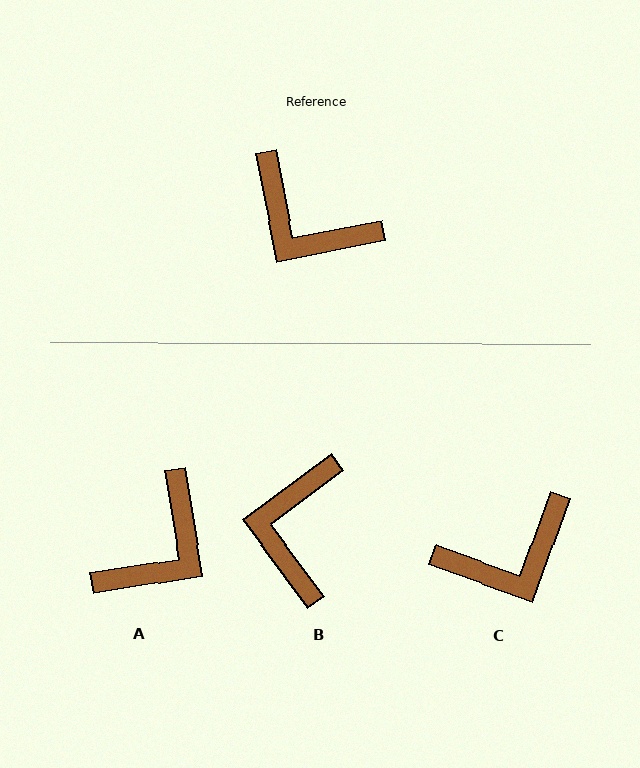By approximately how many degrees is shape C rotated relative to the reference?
Approximately 59 degrees counter-clockwise.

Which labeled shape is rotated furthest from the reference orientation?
A, about 88 degrees away.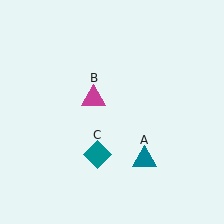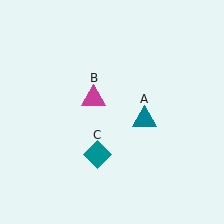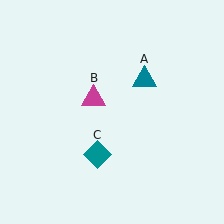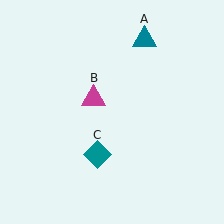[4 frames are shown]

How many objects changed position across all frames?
1 object changed position: teal triangle (object A).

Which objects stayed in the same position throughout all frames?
Magenta triangle (object B) and teal diamond (object C) remained stationary.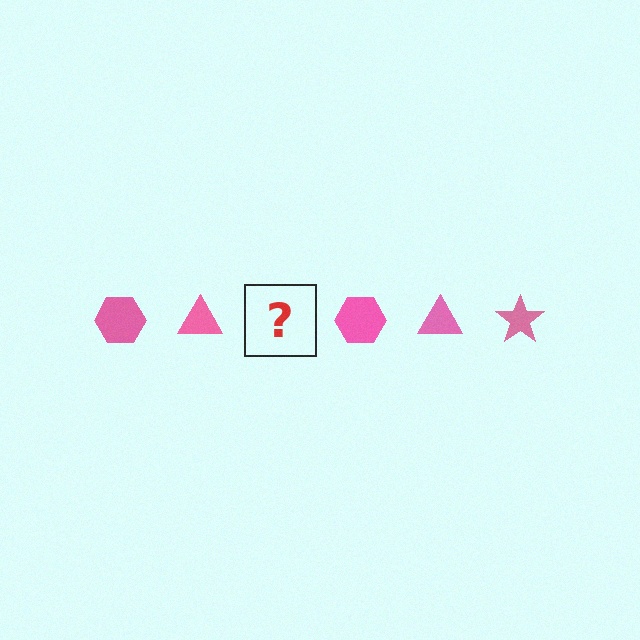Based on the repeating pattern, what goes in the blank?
The blank should be a pink star.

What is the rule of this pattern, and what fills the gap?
The rule is that the pattern cycles through hexagon, triangle, star shapes in pink. The gap should be filled with a pink star.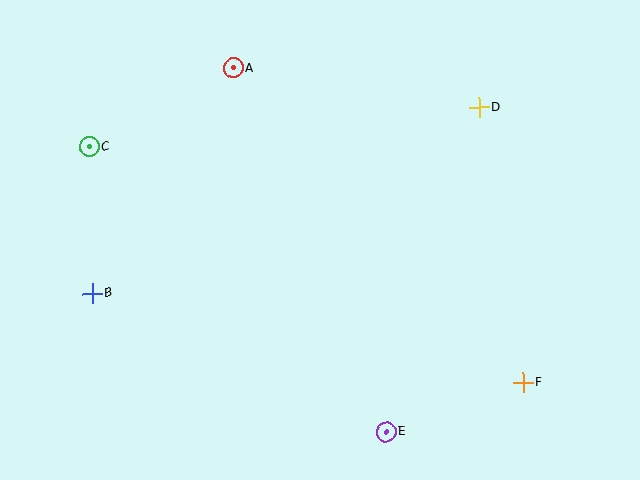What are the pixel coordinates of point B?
Point B is at (92, 294).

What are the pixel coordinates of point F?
Point F is at (523, 383).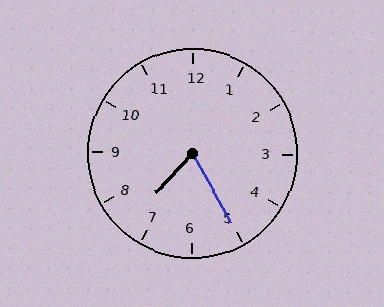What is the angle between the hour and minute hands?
Approximately 72 degrees.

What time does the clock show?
7:25.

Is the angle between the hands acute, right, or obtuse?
It is acute.